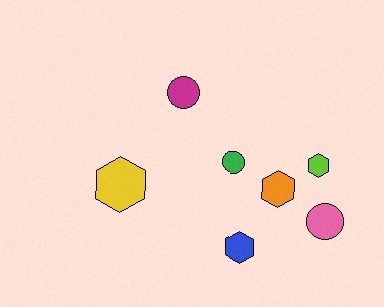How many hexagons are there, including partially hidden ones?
There are 4 hexagons.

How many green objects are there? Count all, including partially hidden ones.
There is 1 green object.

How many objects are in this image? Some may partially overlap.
There are 7 objects.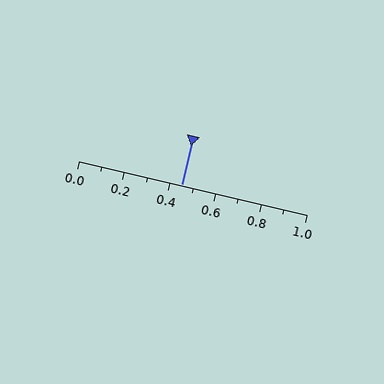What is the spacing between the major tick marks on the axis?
The major ticks are spaced 0.2 apart.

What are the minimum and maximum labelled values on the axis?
The axis runs from 0.0 to 1.0.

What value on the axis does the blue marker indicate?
The marker indicates approximately 0.45.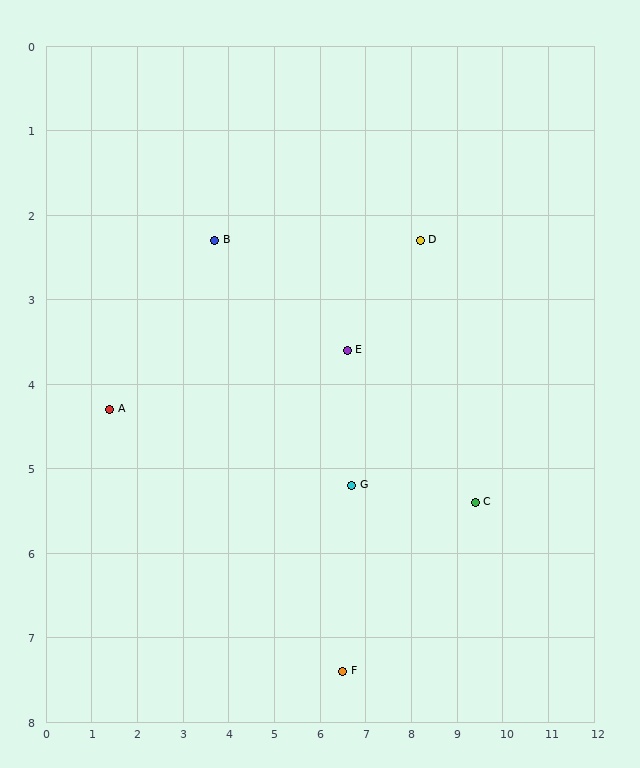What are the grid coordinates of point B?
Point B is at approximately (3.7, 2.3).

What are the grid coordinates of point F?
Point F is at approximately (6.5, 7.4).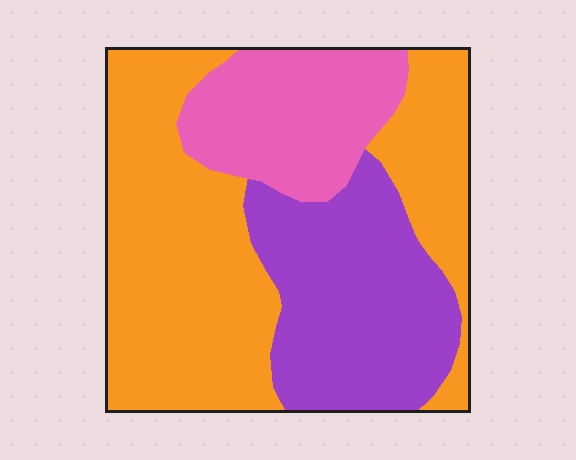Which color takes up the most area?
Orange, at roughly 50%.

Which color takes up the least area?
Pink, at roughly 20%.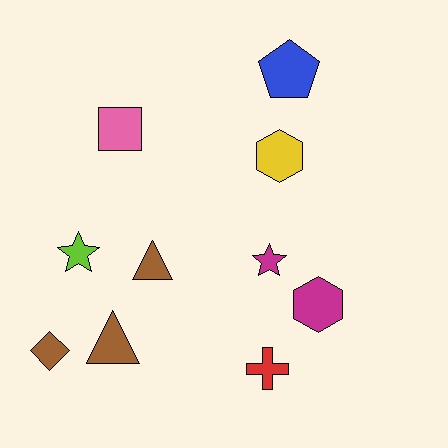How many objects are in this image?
There are 10 objects.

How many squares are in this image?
There is 1 square.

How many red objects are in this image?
There is 1 red object.